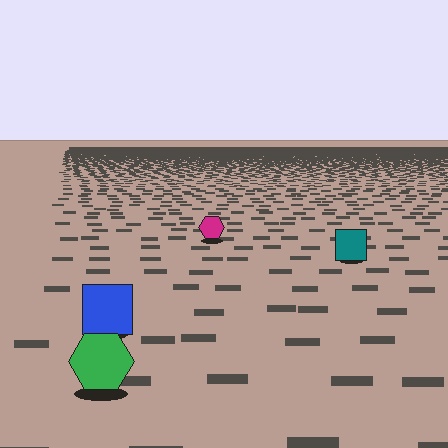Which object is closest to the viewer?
The green hexagon is closest. The texture marks near it are larger and more spread out.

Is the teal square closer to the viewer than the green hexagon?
No. The green hexagon is closer — you can tell from the texture gradient: the ground texture is coarser near it.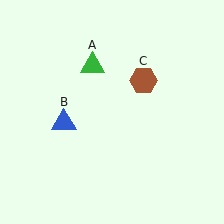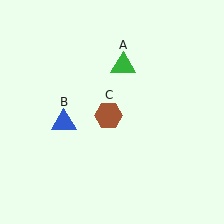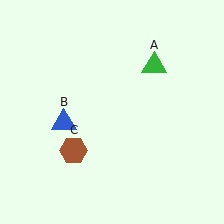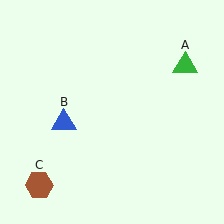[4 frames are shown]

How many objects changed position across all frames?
2 objects changed position: green triangle (object A), brown hexagon (object C).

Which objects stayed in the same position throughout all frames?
Blue triangle (object B) remained stationary.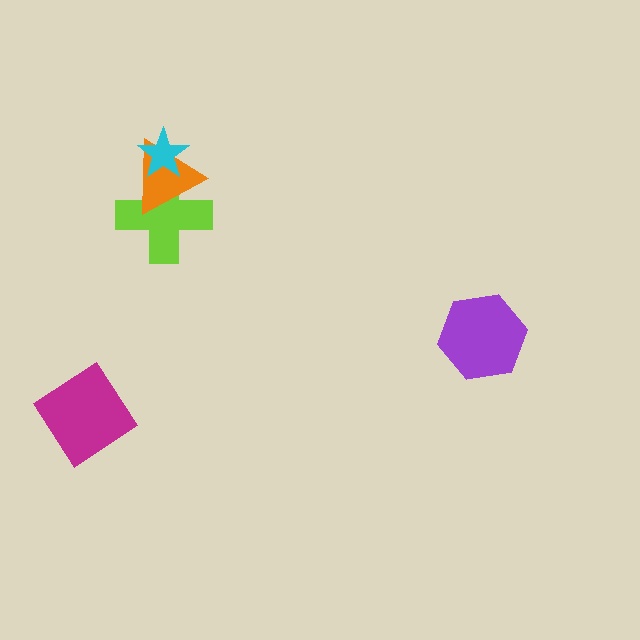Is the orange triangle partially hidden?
Yes, it is partially covered by another shape.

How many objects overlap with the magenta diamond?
0 objects overlap with the magenta diamond.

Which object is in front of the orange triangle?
The cyan star is in front of the orange triangle.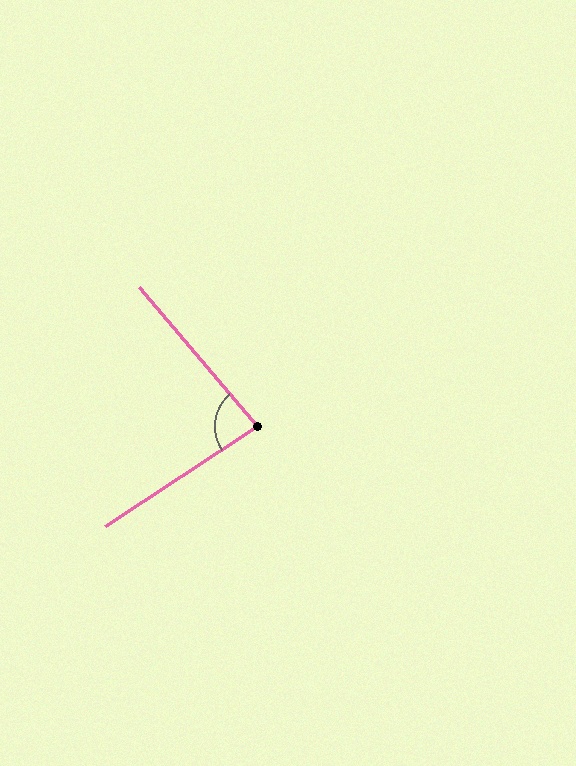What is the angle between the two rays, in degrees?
Approximately 83 degrees.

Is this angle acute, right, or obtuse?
It is acute.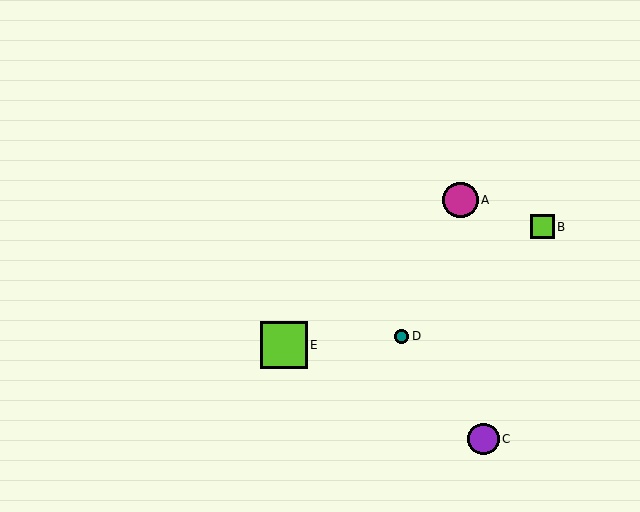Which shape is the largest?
The lime square (labeled E) is the largest.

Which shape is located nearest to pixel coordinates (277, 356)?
The lime square (labeled E) at (284, 345) is nearest to that location.